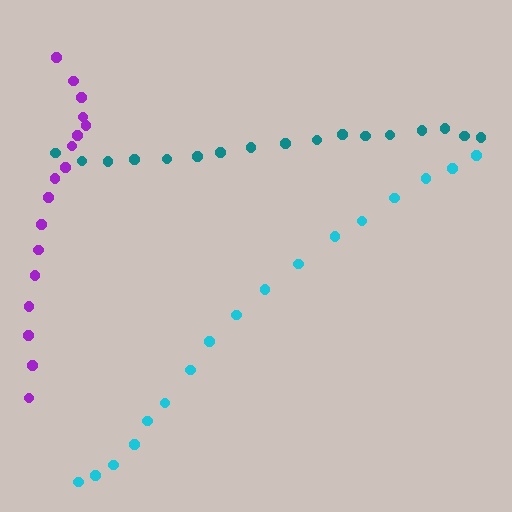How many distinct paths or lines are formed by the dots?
There are 3 distinct paths.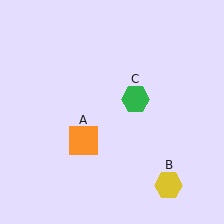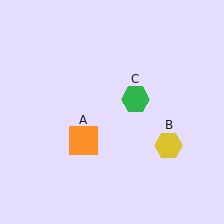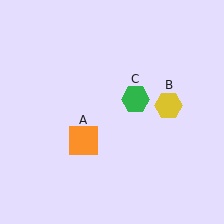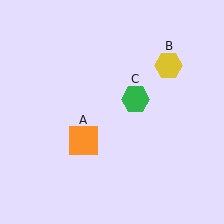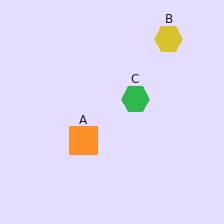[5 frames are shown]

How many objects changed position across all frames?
1 object changed position: yellow hexagon (object B).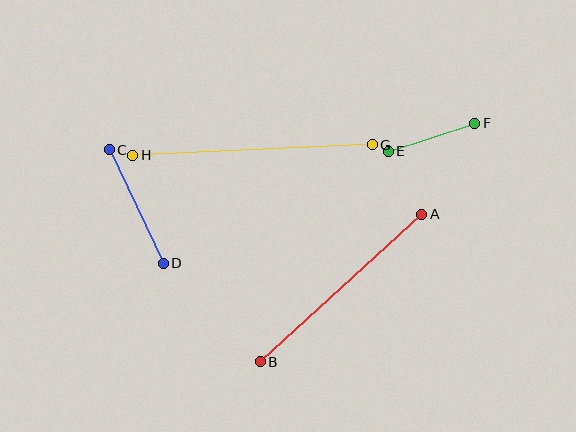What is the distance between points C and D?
The distance is approximately 126 pixels.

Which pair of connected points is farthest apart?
Points G and H are farthest apart.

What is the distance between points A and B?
The distance is approximately 219 pixels.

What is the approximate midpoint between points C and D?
The midpoint is at approximately (136, 206) pixels.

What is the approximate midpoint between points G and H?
The midpoint is at approximately (253, 150) pixels.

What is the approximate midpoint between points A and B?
The midpoint is at approximately (341, 288) pixels.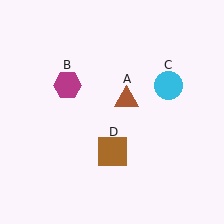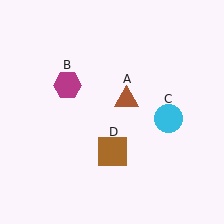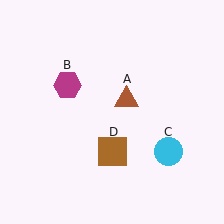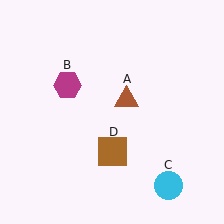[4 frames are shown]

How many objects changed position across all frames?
1 object changed position: cyan circle (object C).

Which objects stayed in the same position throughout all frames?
Brown triangle (object A) and magenta hexagon (object B) and brown square (object D) remained stationary.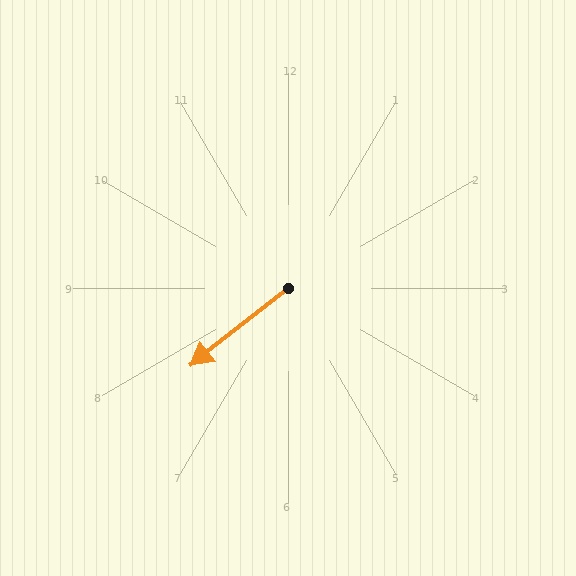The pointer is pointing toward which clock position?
Roughly 8 o'clock.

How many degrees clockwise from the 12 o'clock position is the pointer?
Approximately 232 degrees.